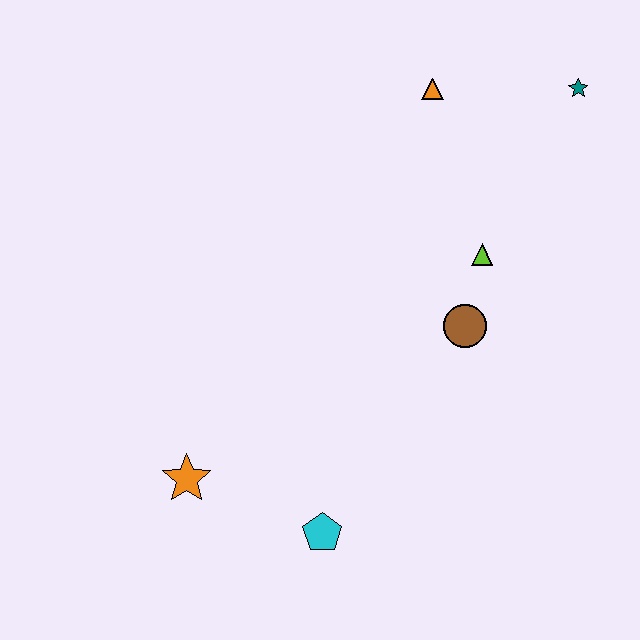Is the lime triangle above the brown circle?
Yes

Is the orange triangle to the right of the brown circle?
No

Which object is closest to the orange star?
The cyan pentagon is closest to the orange star.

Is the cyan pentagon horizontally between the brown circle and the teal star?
No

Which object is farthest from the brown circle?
The orange star is farthest from the brown circle.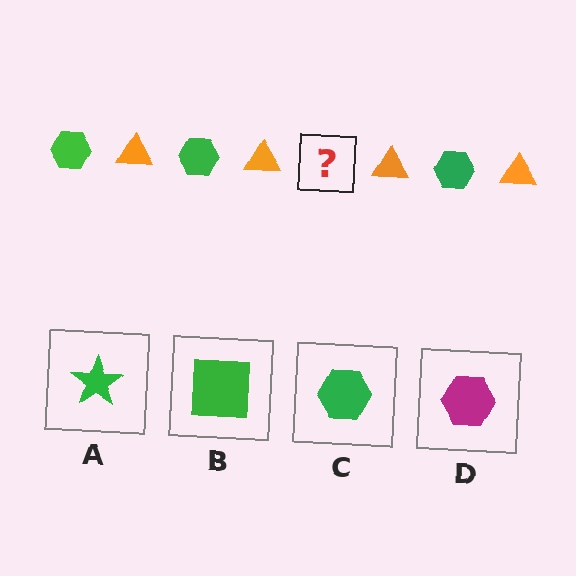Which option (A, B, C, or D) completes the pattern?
C.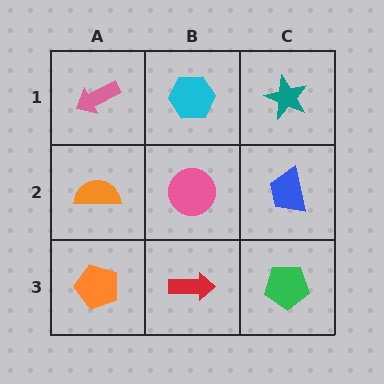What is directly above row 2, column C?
A teal star.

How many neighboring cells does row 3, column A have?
2.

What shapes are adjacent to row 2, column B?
A cyan hexagon (row 1, column B), a red arrow (row 3, column B), an orange semicircle (row 2, column A), a blue trapezoid (row 2, column C).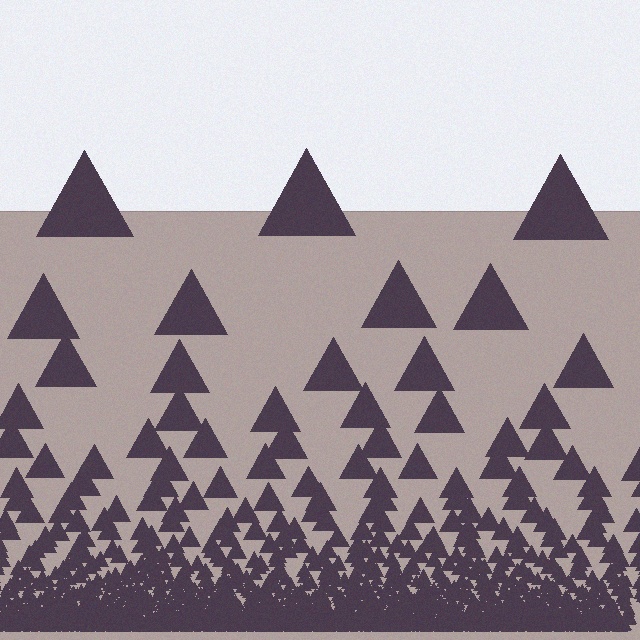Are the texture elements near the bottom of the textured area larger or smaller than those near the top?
Smaller. The gradient is inverted — elements near the bottom are smaller and denser.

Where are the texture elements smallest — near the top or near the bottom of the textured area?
Near the bottom.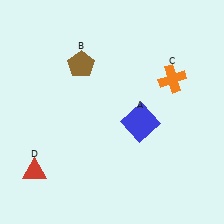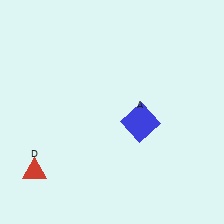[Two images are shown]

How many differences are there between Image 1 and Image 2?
There are 2 differences between the two images.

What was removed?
The orange cross (C), the brown pentagon (B) were removed in Image 2.